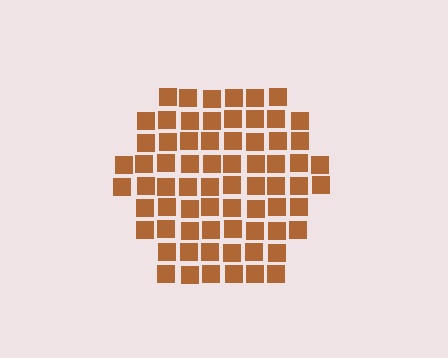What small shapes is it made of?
It is made of small squares.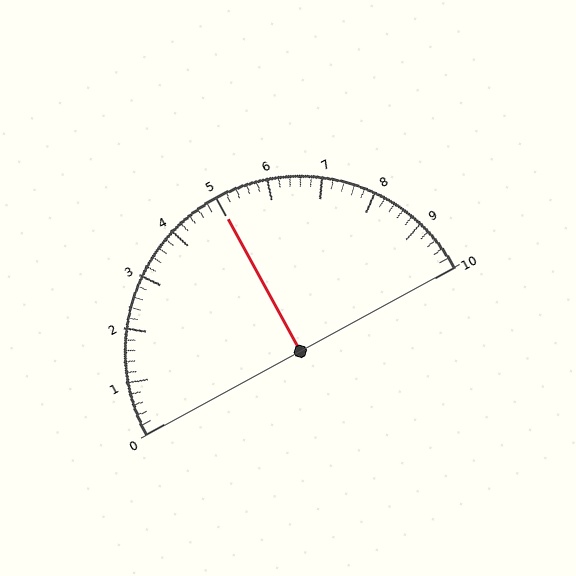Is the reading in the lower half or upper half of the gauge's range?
The reading is in the upper half of the range (0 to 10).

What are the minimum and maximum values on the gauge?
The gauge ranges from 0 to 10.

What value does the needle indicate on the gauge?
The needle indicates approximately 5.0.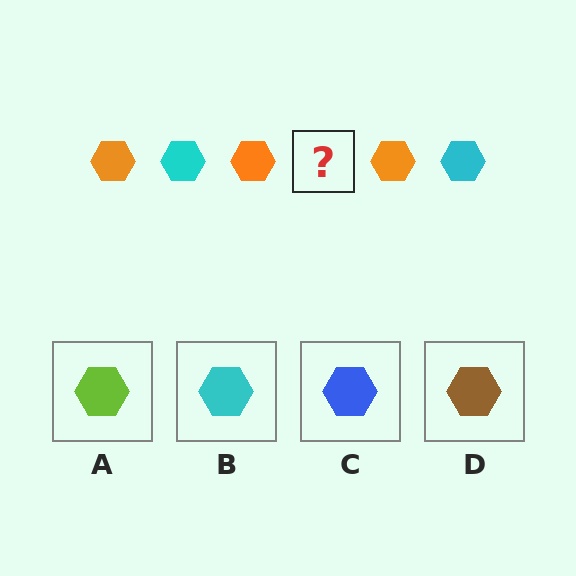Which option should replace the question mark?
Option B.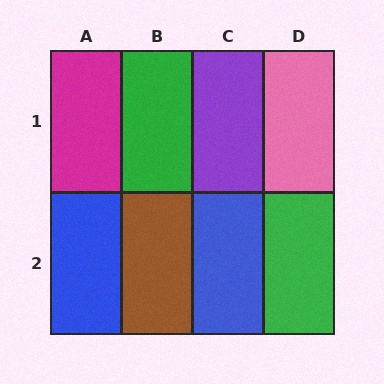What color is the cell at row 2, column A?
Blue.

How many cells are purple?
1 cell is purple.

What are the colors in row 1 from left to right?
Magenta, green, purple, pink.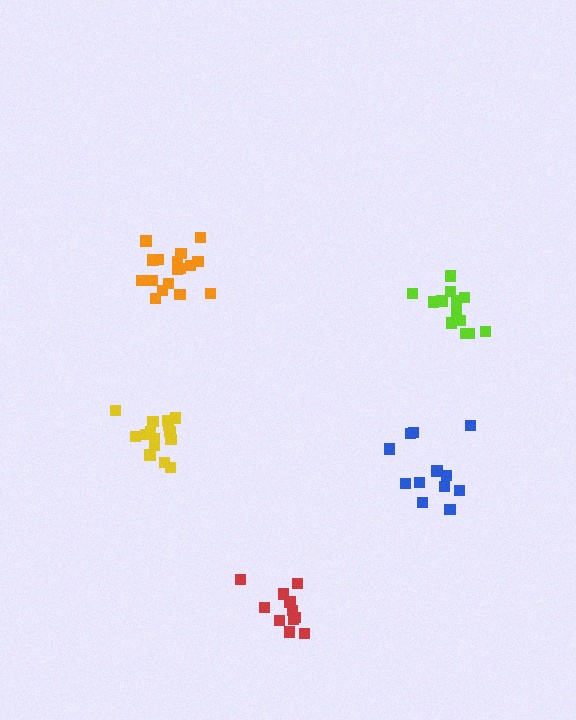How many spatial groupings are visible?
There are 5 spatial groupings.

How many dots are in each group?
Group 1: 16 dots, Group 2: 17 dots, Group 3: 13 dots, Group 4: 12 dots, Group 5: 11 dots (69 total).